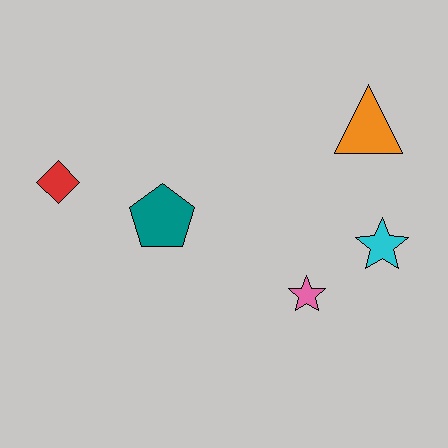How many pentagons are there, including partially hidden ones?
There is 1 pentagon.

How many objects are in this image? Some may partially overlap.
There are 5 objects.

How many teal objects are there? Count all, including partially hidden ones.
There is 1 teal object.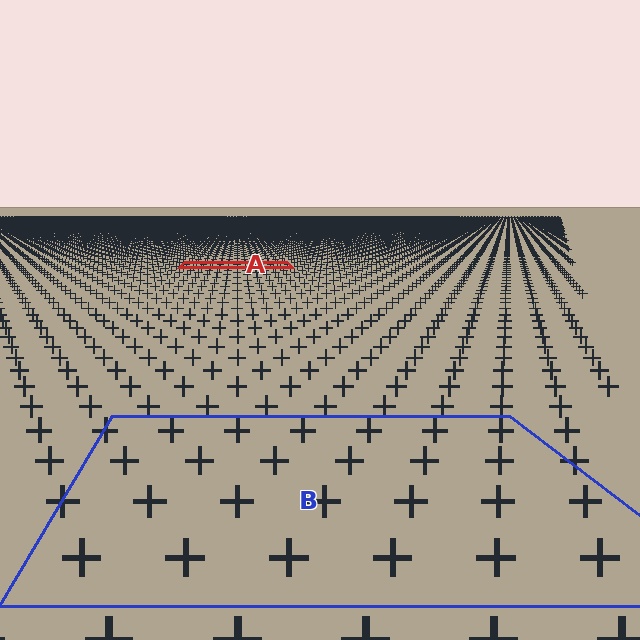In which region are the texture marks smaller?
The texture marks are smaller in region A, because it is farther away.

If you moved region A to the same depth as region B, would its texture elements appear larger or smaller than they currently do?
They would appear larger. At a closer depth, the same texture elements are projected at a bigger on-screen size.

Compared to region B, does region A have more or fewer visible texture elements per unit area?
Region A has more texture elements per unit area — they are packed more densely because it is farther away.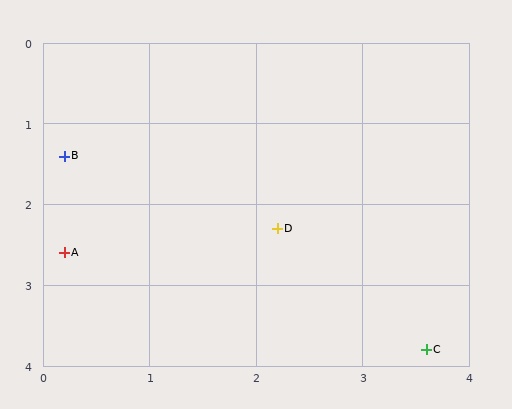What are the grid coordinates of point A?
Point A is at approximately (0.2, 2.6).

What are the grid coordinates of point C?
Point C is at approximately (3.6, 3.8).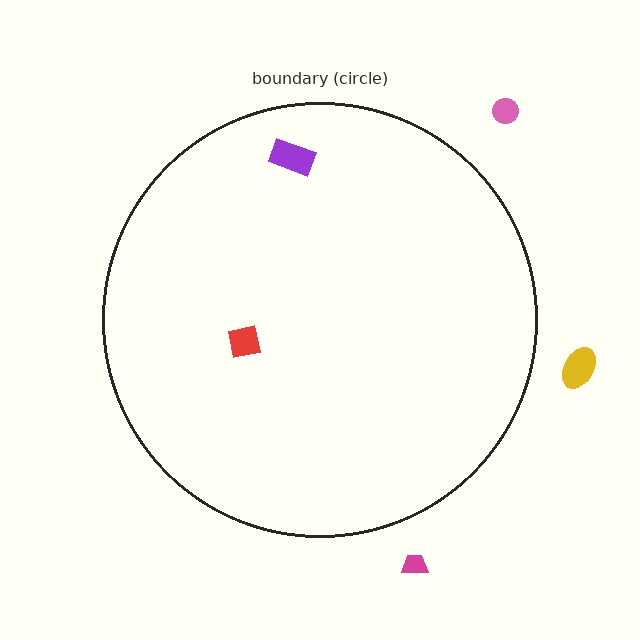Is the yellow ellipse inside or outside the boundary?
Outside.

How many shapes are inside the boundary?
2 inside, 3 outside.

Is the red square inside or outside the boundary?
Inside.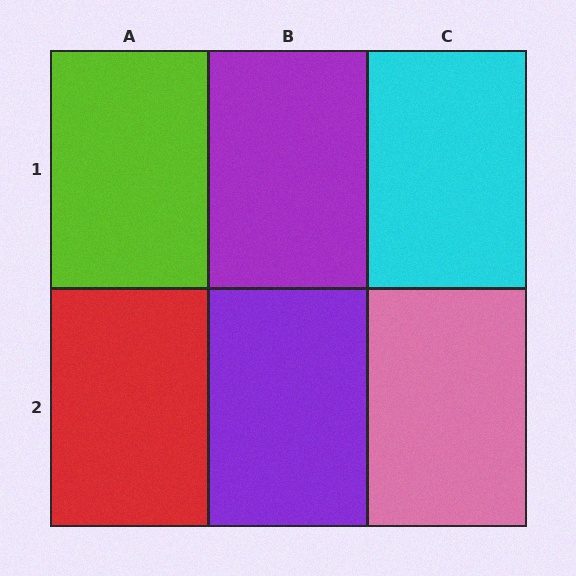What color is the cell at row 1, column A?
Lime.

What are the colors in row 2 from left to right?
Red, purple, pink.